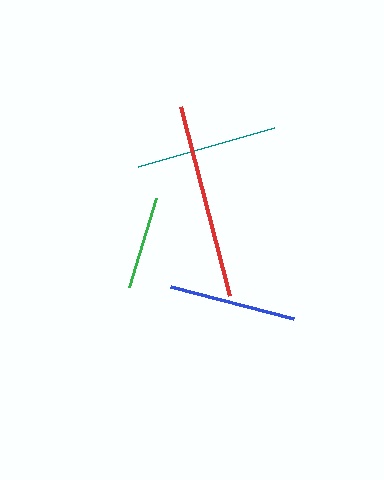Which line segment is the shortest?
The green line is the shortest at approximately 93 pixels.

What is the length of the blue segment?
The blue segment is approximately 127 pixels long.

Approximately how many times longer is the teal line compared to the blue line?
The teal line is approximately 1.1 times the length of the blue line.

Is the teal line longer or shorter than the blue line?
The teal line is longer than the blue line.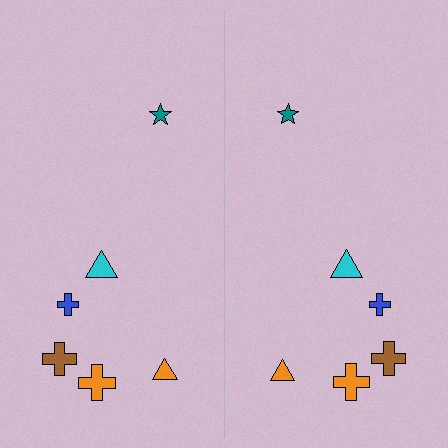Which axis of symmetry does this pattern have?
The pattern has a vertical axis of symmetry running through the center of the image.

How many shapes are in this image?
There are 12 shapes in this image.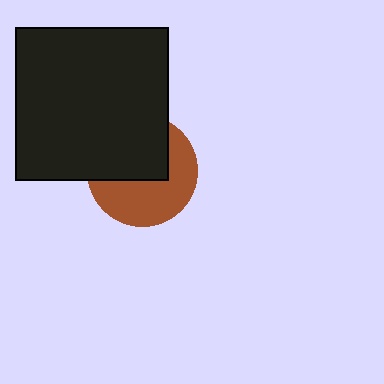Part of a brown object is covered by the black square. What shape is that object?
It is a circle.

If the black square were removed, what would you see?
You would see the complete brown circle.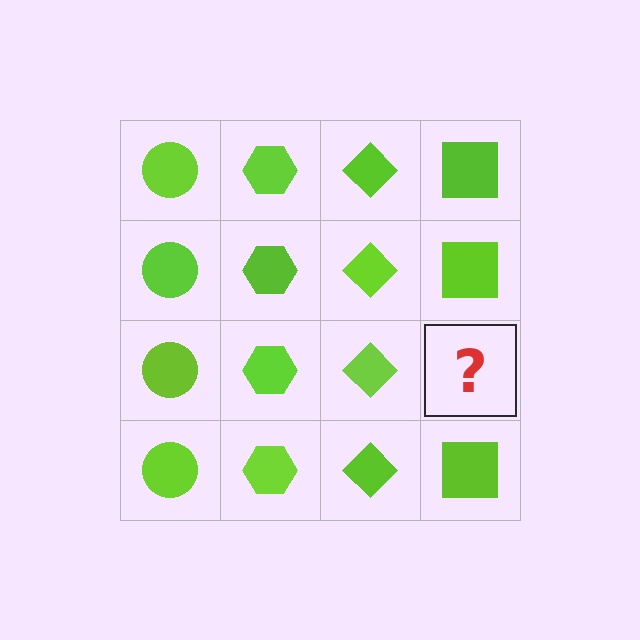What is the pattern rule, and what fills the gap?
The rule is that each column has a consistent shape. The gap should be filled with a lime square.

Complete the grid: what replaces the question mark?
The question mark should be replaced with a lime square.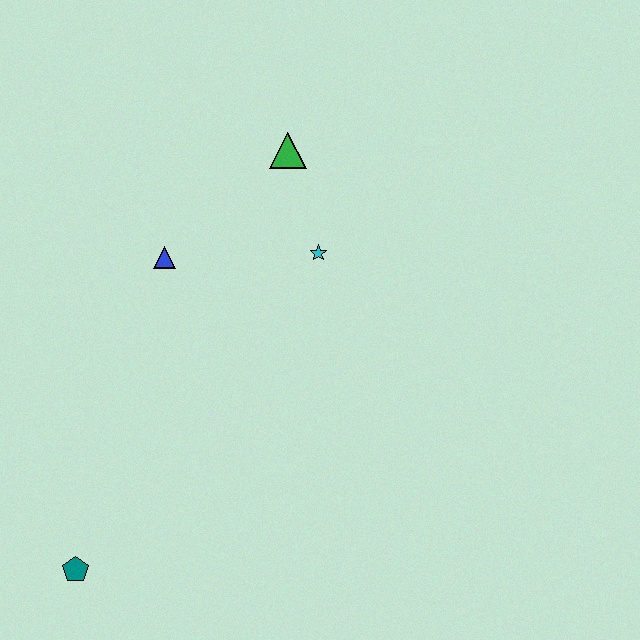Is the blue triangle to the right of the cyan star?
No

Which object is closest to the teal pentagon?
The blue triangle is closest to the teal pentagon.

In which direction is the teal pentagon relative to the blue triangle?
The teal pentagon is below the blue triangle.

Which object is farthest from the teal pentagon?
The green triangle is farthest from the teal pentagon.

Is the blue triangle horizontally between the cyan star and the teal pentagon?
Yes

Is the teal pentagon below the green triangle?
Yes